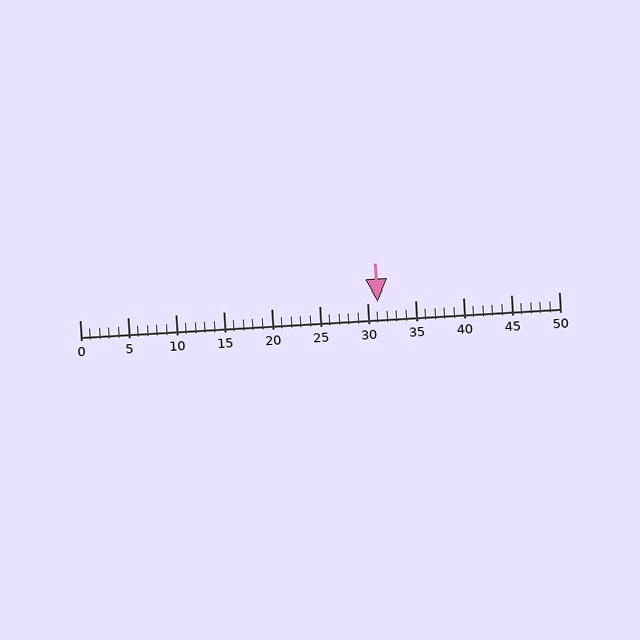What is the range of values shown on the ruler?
The ruler shows values from 0 to 50.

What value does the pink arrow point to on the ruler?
The pink arrow points to approximately 31.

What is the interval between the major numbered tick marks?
The major tick marks are spaced 5 units apart.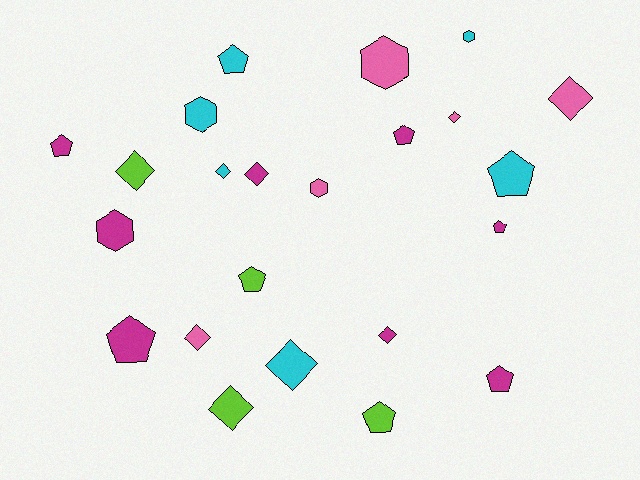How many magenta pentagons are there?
There are 5 magenta pentagons.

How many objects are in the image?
There are 23 objects.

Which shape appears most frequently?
Pentagon, with 9 objects.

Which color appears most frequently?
Magenta, with 8 objects.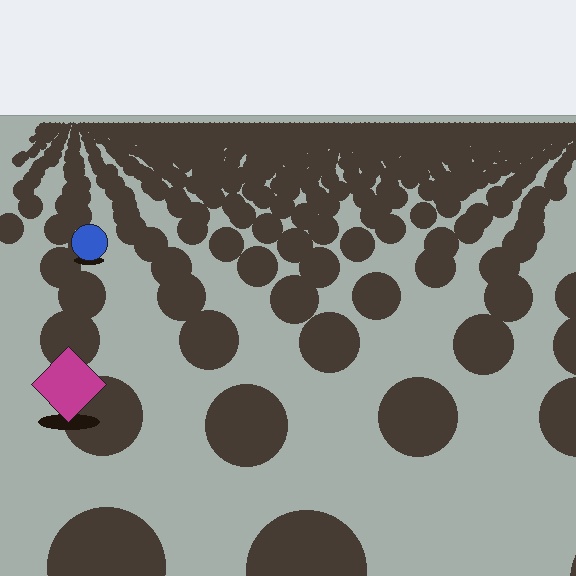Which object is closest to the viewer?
The magenta diamond is closest. The texture marks near it are larger and more spread out.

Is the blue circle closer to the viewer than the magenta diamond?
No. The magenta diamond is closer — you can tell from the texture gradient: the ground texture is coarser near it.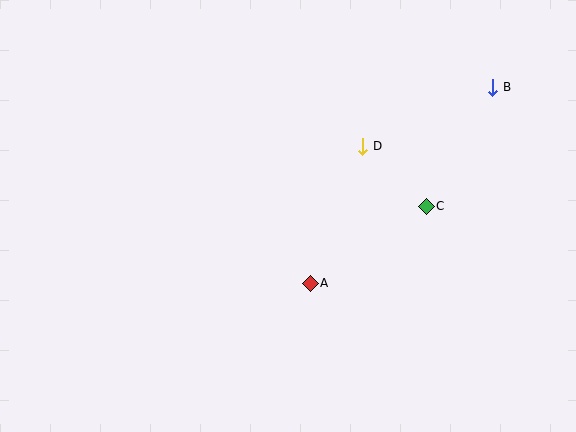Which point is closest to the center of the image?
Point A at (310, 283) is closest to the center.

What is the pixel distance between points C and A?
The distance between C and A is 139 pixels.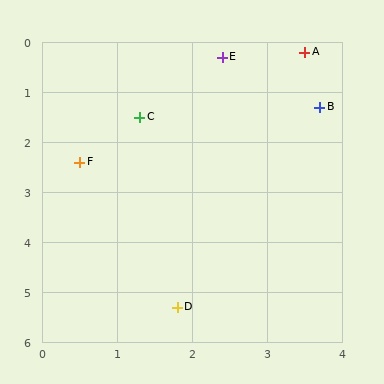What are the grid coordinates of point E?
Point E is at approximately (2.4, 0.3).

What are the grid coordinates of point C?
Point C is at approximately (1.3, 1.5).